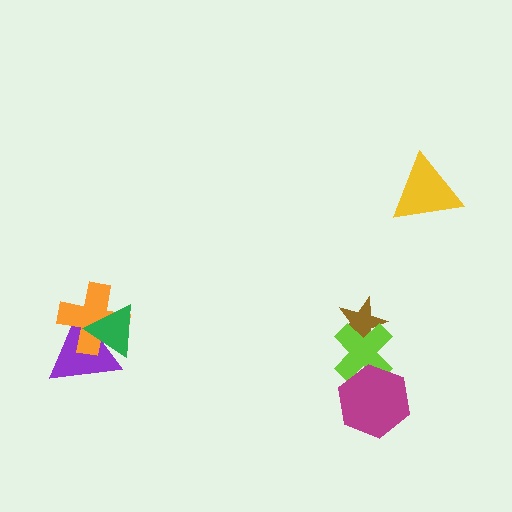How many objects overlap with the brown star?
1 object overlaps with the brown star.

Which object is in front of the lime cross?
The magenta hexagon is in front of the lime cross.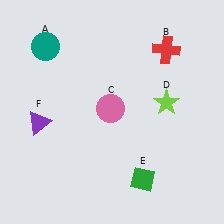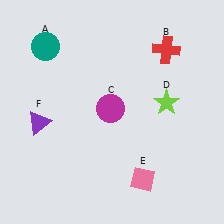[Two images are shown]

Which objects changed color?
C changed from pink to magenta. E changed from green to pink.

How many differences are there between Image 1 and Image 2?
There are 2 differences between the two images.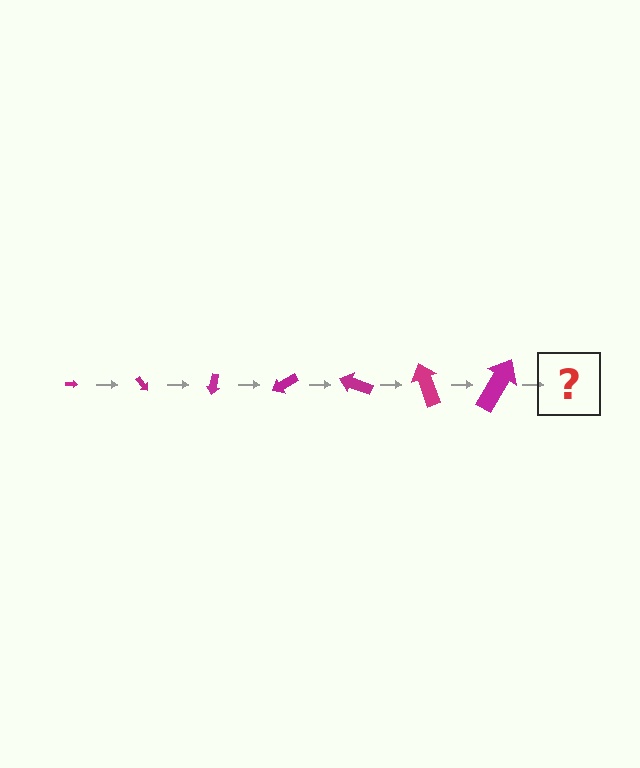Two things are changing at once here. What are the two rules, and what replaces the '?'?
The two rules are that the arrow grows larger each step and it rotates 50 degrees each step. The '?' should be an arrow, larger than the previous one and rotated 350 degrees from the start.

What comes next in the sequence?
The next element should be an arrow, larger than the previous one and rotated 350 degrees from the start.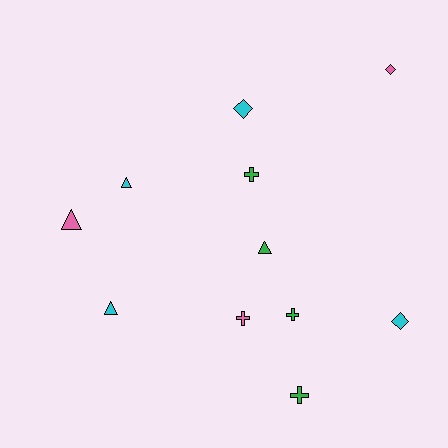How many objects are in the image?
There are 11 objects.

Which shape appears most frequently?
Triangle, with 4 objects.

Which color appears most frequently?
Cyan, with 4 objects.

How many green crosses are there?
There are 3 green crosses.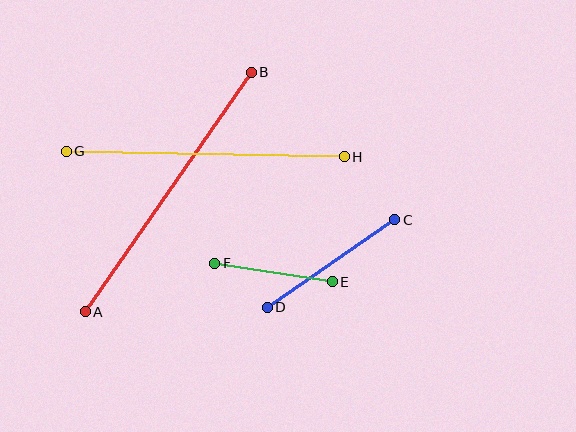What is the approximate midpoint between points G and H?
The midpoint is at approximately (205, 154) pixels.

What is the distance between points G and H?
The distance is approximately 278 pixels.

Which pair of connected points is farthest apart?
Points A and B are farthest apart.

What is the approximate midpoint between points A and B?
The midpoint is at approximately (168, 192) pixels.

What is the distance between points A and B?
The distance is approximately 292 pixels.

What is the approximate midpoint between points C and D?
The midpoint is at approximately (331, 264) pixels.